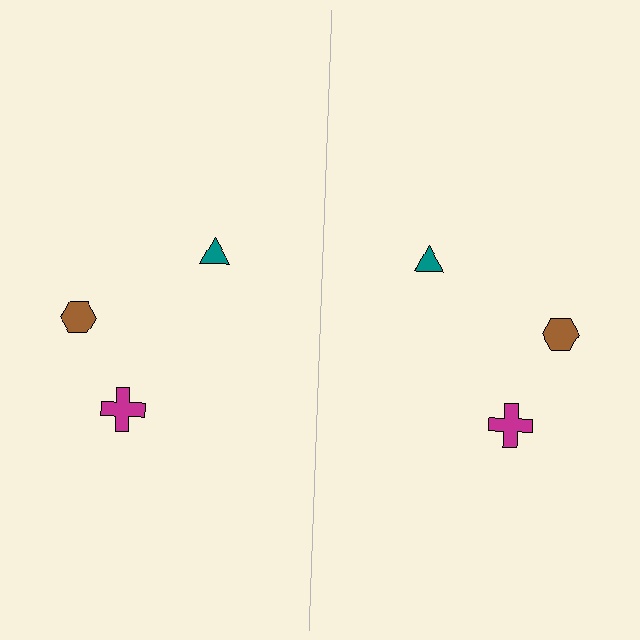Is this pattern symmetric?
Yes, this pattern has bilateral (reflection) symmetry.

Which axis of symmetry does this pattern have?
The pattern has a vertical axis of symmetry running through the center of the image.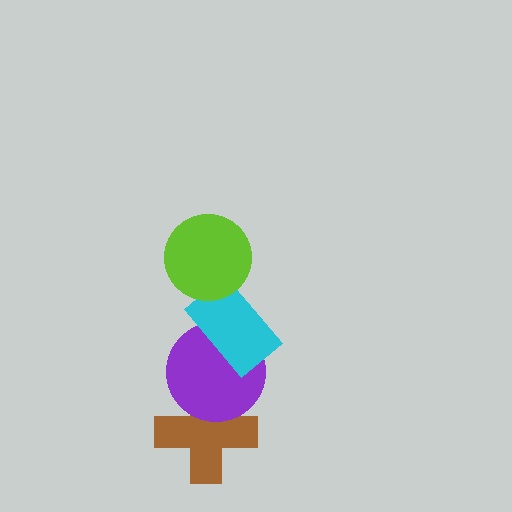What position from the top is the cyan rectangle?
The cyan rectangle is 2nd from the top.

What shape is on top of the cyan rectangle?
The lime circle is on top of the cyan rectangle.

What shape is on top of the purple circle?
The cyan rectangle is on top of the purple circle.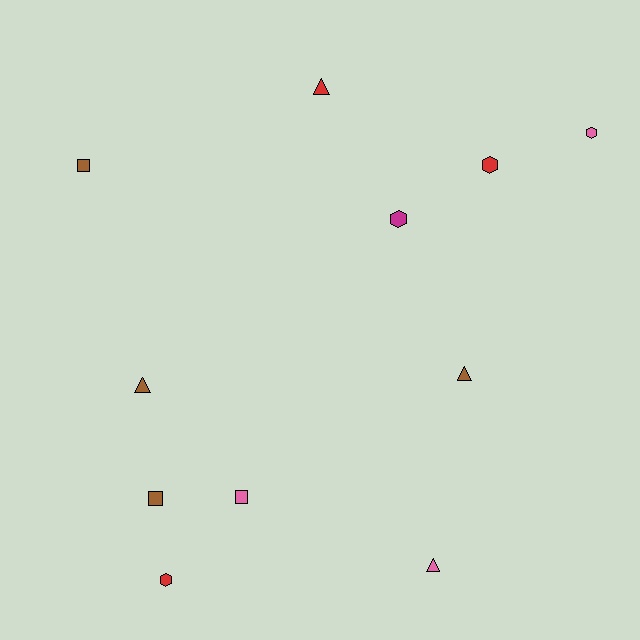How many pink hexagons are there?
There is 1 pink hexagon.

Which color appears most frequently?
Brown, with 4 objects.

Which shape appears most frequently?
Hexagon, with 4 objects.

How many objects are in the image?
There are 11 objects.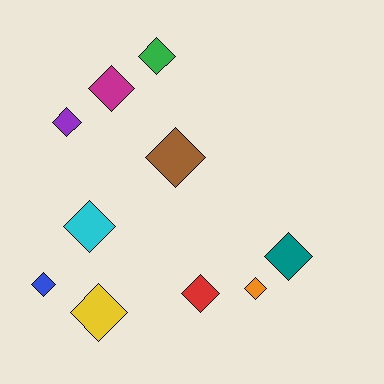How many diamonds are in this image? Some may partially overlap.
There are 10 diamonds.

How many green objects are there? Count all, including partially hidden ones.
There is 1 green object.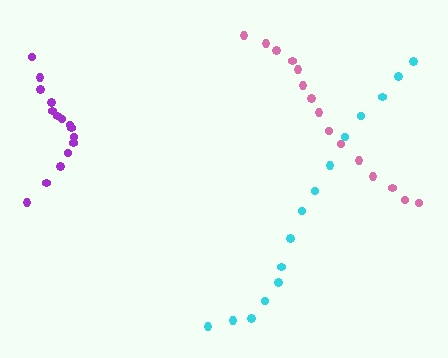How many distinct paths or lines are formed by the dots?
There are 3 distinct paths.